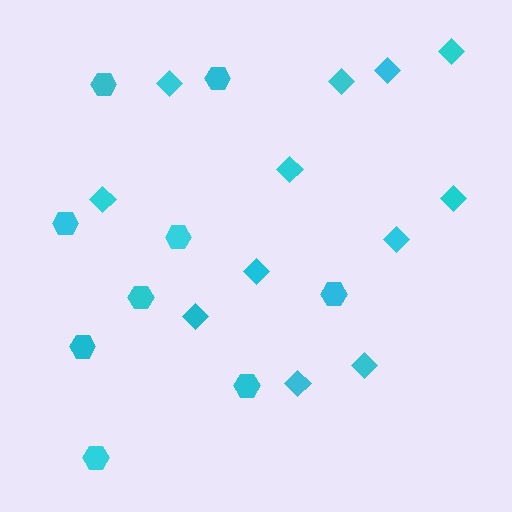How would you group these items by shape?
There are 2 groups: one group of diamonds (12) and one group of hexagons (9).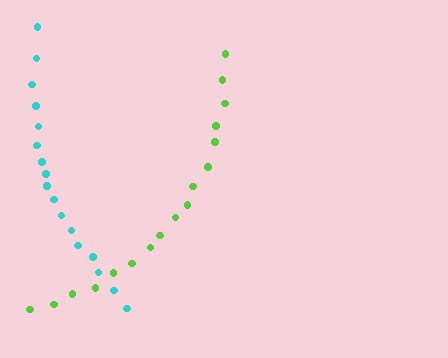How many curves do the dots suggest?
There are 2 distinct paths.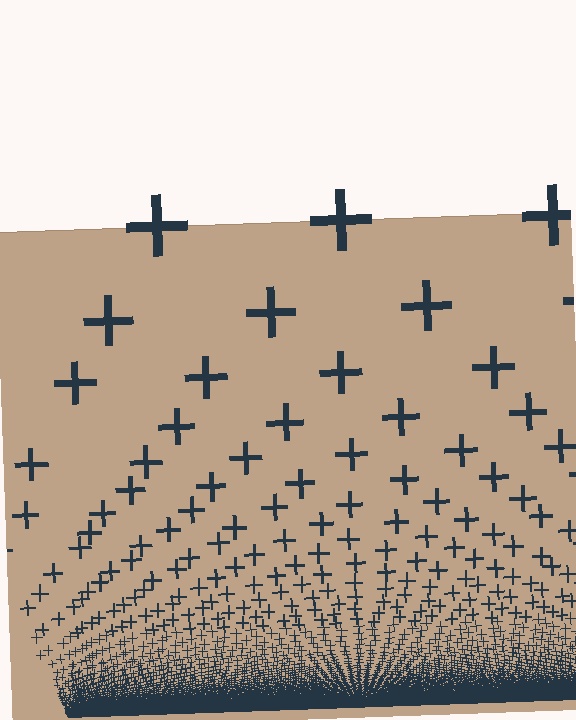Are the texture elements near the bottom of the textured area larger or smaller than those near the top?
Smaller. The gradient is inverted — elements near the bottom are smaller and denser.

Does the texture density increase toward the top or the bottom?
Density increases toward the bottom.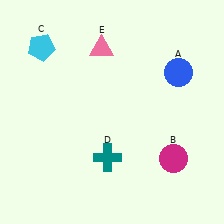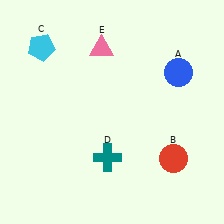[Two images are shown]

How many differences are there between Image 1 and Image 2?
There is 1 difference between the two images.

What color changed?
The circle (B) changed from magenta in Image 1 to red in Image 2.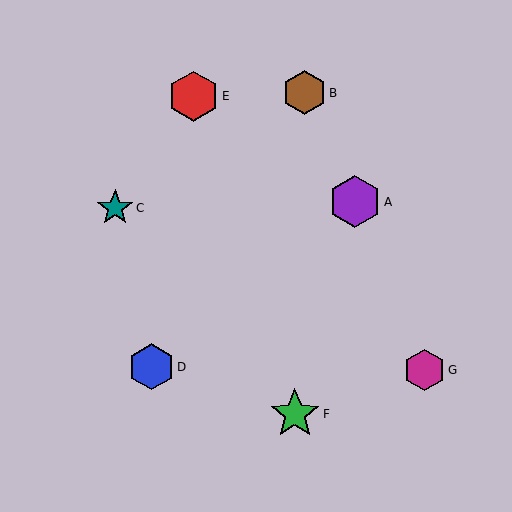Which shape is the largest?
The purple hexagon (labeled A) is the largest.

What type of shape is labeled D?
Shape D is a blue hexagon.